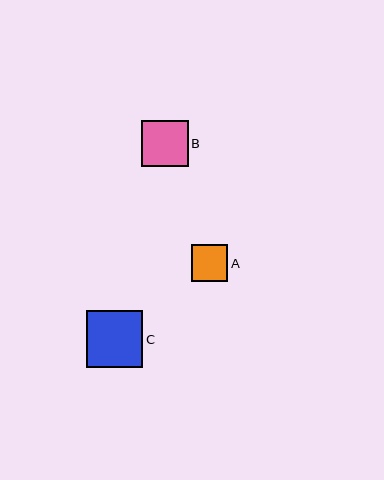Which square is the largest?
Square C is the largest with a size of approximately 57 pixels.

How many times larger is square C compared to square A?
Square C is approximately 1.5 times the size of square A.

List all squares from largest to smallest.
From largest to smallest: C, B, A.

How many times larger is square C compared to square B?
Square C is approximately 1.2 times the size of square B.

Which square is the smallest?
Square A is the smallest with a size of approximately 37 pixels.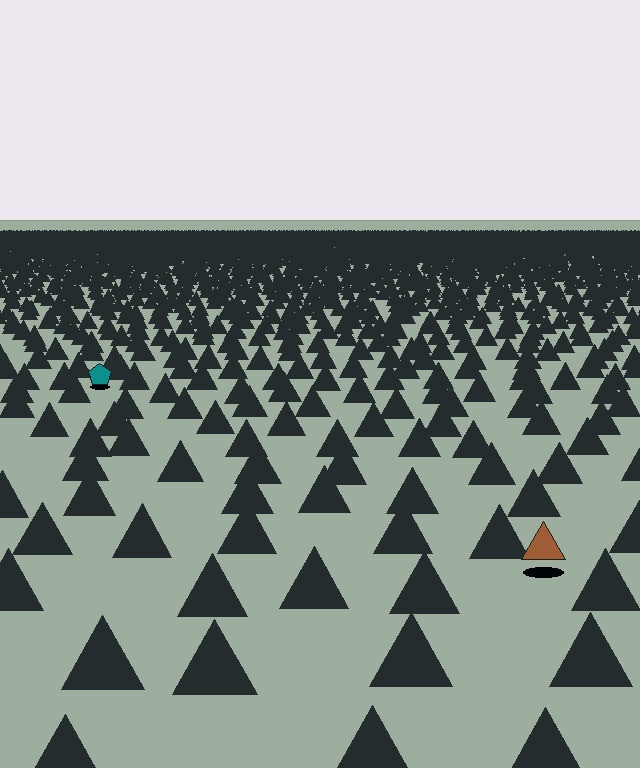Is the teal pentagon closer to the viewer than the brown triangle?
No. The brown triangle is closer — you can tell from the texture gradient: the ground texture is coarser near it.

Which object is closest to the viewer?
The brown triangle is closest. The texture marks near it are larger and more spread out.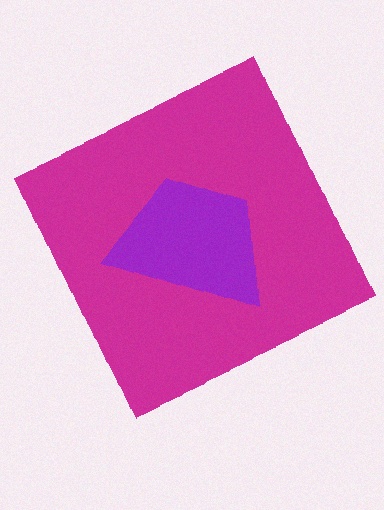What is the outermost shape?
The magenta square.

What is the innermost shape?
The purple trapezoid.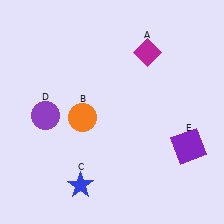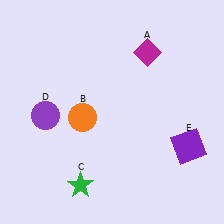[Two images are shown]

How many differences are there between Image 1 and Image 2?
There is 1 difference between the two images.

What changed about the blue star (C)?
In Image 1, C is blue. In Image 2, it changed to green.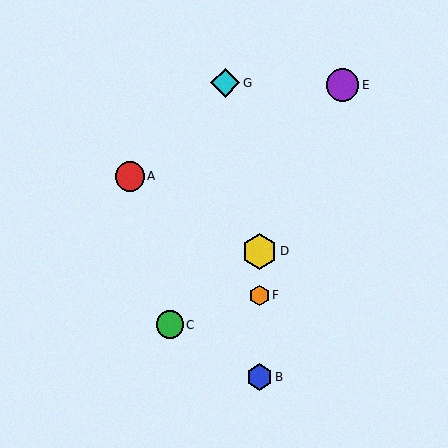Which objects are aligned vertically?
Objects B, D, F are aligned vertically.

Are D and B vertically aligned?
Yes, both are at x≈259.